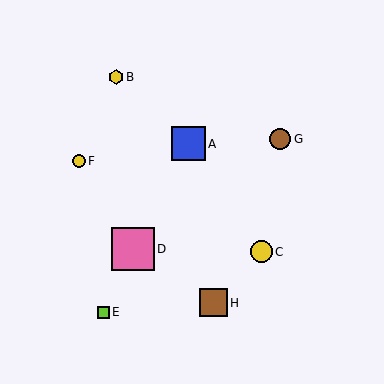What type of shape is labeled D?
Shape D is a pink square.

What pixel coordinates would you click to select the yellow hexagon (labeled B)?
Click at (116, 77) to select the yellow hexagon B.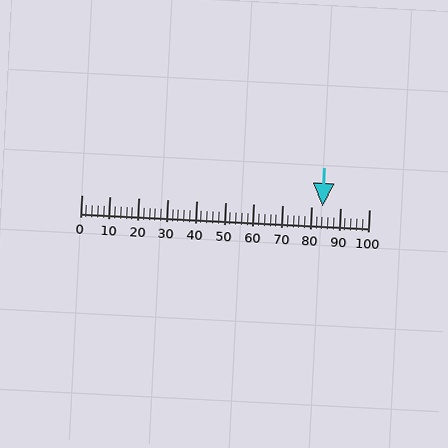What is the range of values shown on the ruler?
The ruler shows values from 0 to 100.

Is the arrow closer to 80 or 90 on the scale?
The arrow is closer to 80.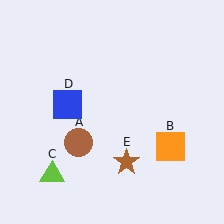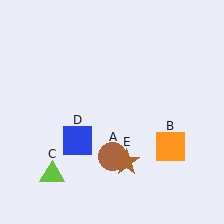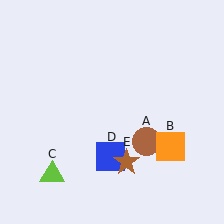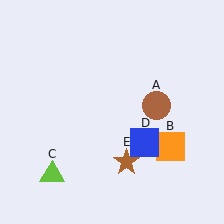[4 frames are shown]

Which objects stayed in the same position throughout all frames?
Orange square (object B) and lime triangle (object C) and brown star (object E) remained stationary.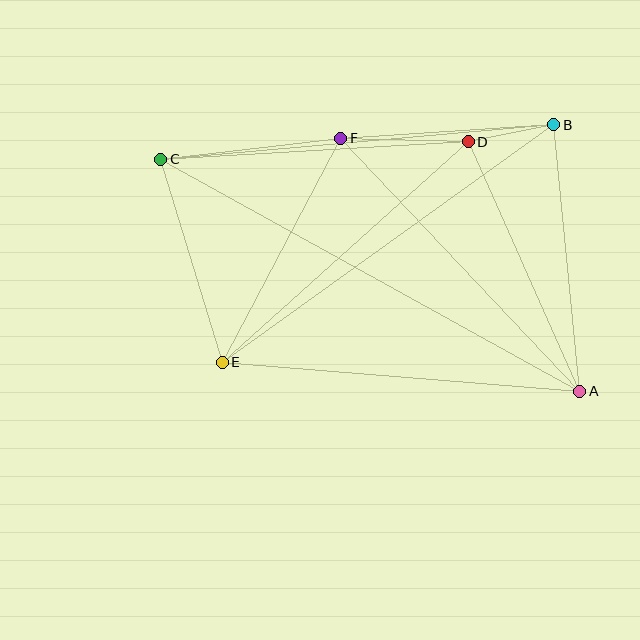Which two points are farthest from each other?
Points A and C are farthest from each other.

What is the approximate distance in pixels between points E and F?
The distance between E and F is approximately 253 pixels.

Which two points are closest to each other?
Points B and D are closest to each other.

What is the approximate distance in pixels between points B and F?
The distance between B and F is approximately 213 pixels.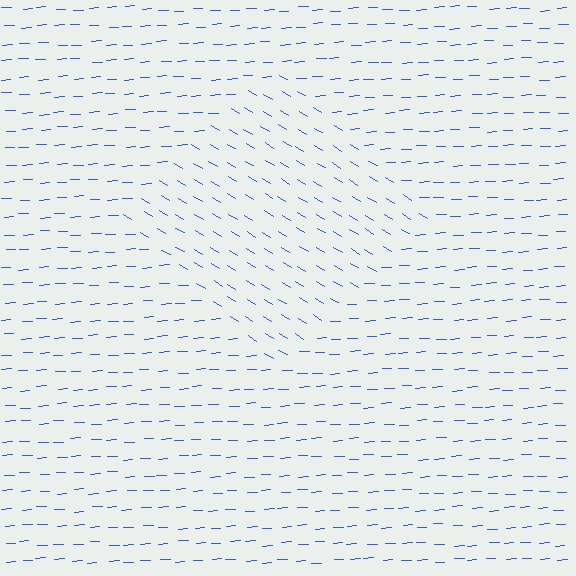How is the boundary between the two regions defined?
The boundary is defined purely by a change in line orientation (approximately 34 degrees difference). All lines are the same color and thickness.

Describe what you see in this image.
The image is filled with small blue line segments. A diamond region in the image has lines oriented differently from the surrounding lines, creating a visible texture boundary.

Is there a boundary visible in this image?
Yes, there is a texture boundary formed by a change in line orientation.